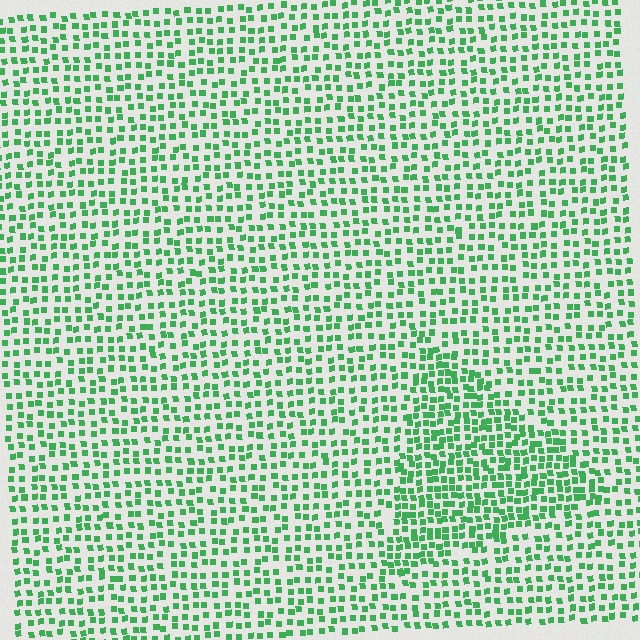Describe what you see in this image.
The image contains small green elements arranged at two different densities. A triangle-shaped region is visible where the elements are more densely packed than the surrounding area.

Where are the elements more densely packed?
The elements are more densely packed inside the triangle boundary.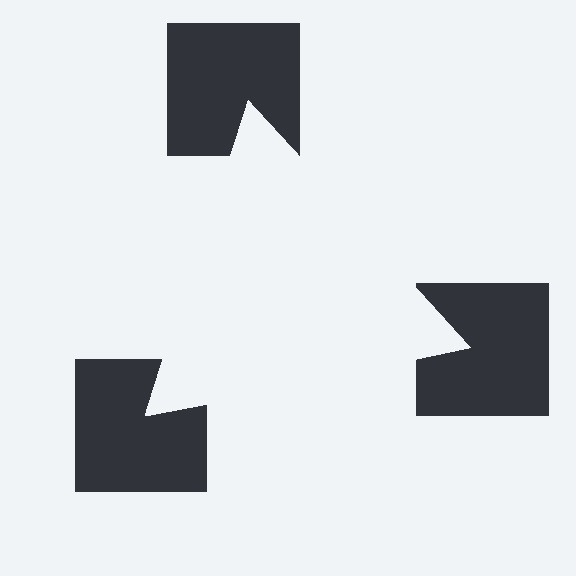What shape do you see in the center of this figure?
An illusory triangle — its edges are inferred from the aligned wedge cuts in the notched squares, not physically drawn.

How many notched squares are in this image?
There are 3 — one at each vertex of the illusory triangle.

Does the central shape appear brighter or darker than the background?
It typically appears slightly brighter than the background, even though no actual brightness change is drawn.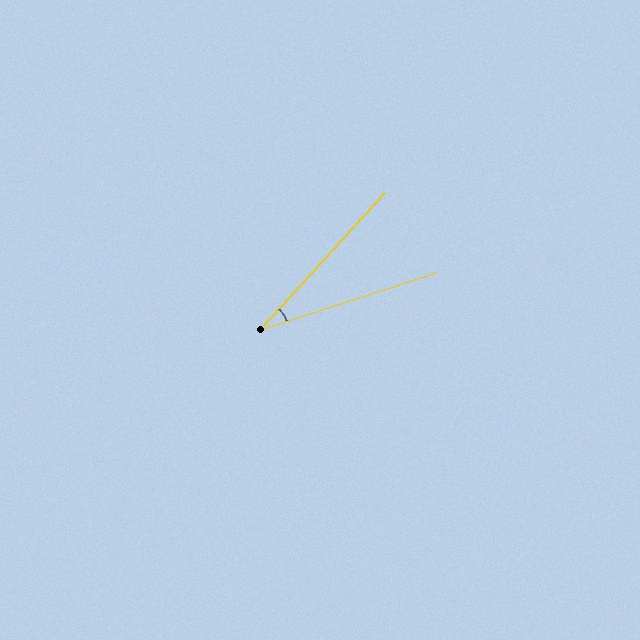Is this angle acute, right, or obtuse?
It is acute.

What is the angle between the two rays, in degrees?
Approximately 30 degrees.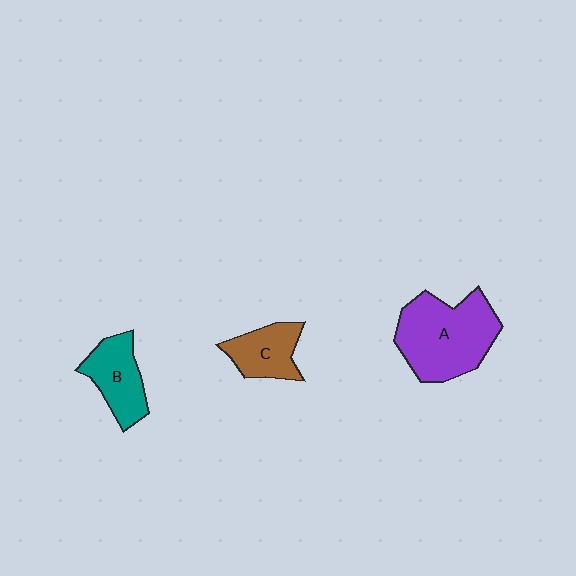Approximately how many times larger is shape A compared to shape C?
Approximately 2.1 times.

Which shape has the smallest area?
Shape C (brown).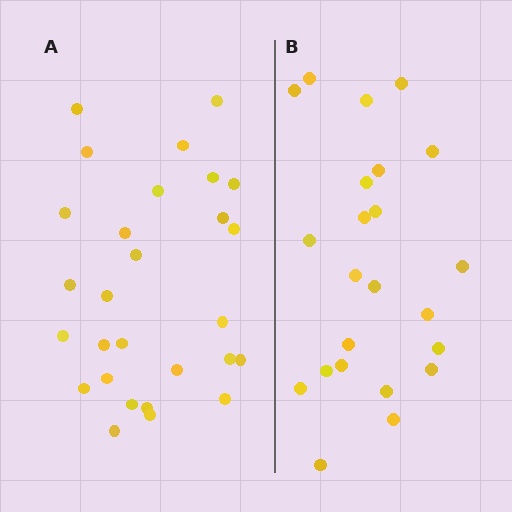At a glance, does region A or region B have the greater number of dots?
Region A (the left region) has more dots.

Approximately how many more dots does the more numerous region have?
Region A has about 5 more dots than region B.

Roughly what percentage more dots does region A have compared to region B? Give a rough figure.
About 20% more.